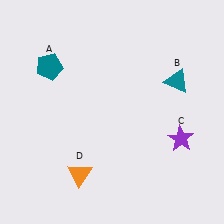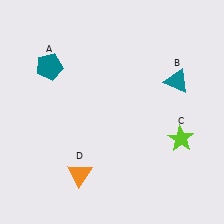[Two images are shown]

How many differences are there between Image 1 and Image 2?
There is 1 difference between the two images.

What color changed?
The star (C) changed from purple in Image 1 to lime in Image 2.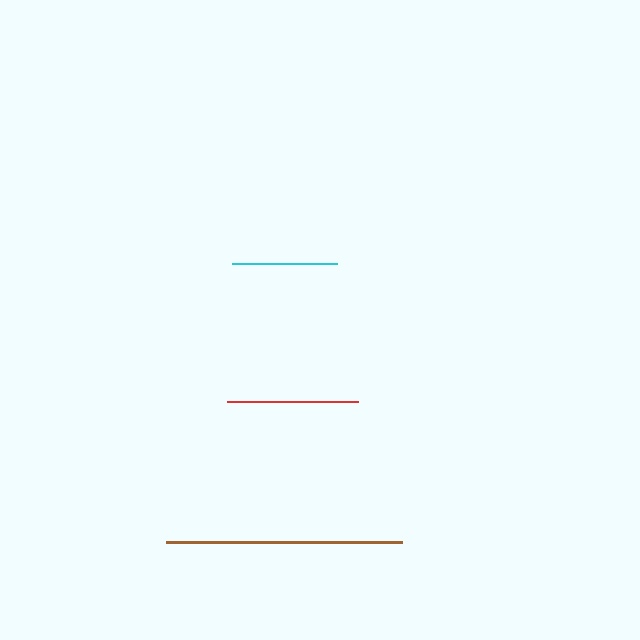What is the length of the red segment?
The red segment is approximately 130 pixels long.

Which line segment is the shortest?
The cyan line is the shortest at approximately 105 pixels.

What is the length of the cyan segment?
The cyan segment is approximately 105 pixels long.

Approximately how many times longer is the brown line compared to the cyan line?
The brown line is approximately 2.2 times the length of the cyan line.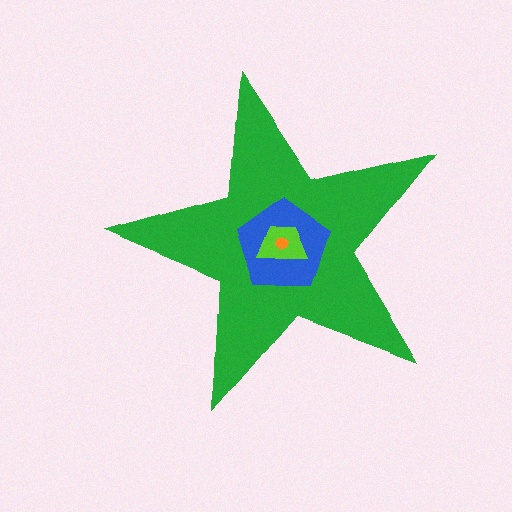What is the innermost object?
The orange hexagon.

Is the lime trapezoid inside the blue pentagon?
Yes.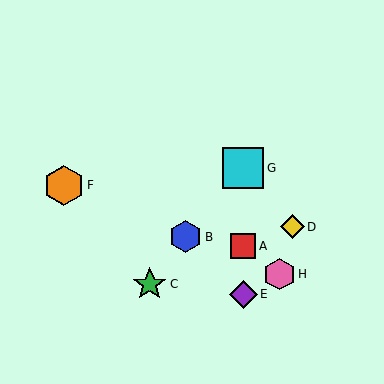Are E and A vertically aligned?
Yes, both are at x≈243.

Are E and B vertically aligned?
No, E is at x≈243 and B is at x≈186.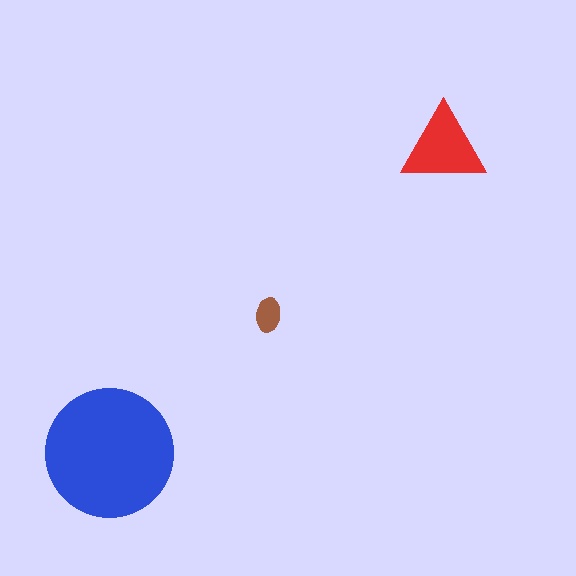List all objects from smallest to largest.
The brown ellipse, the red triangle, the blue circle.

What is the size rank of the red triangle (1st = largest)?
2nd.